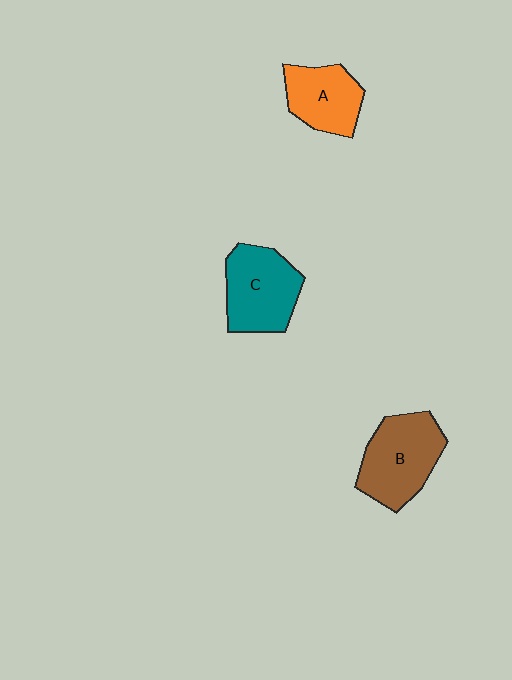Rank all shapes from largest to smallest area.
From largest to smallest: B (brown), C (teal), A (orange).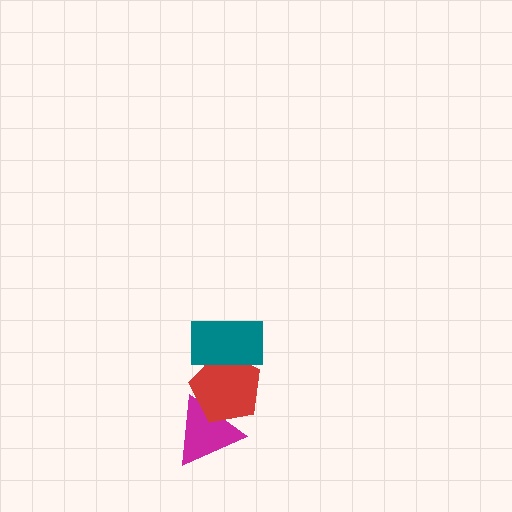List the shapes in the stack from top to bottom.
From top to bottom: the teal rectangle, the red pentagon, the magenta triangle.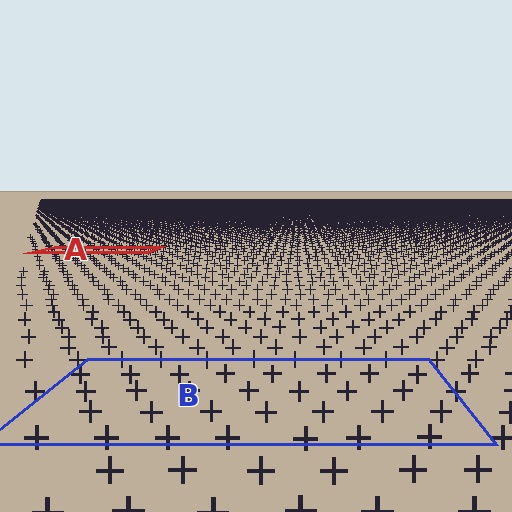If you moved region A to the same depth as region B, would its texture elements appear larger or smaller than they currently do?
They would appear larger. At a closer depth, the same texture elements are projected at a bigger on-screen size.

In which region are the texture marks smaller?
The texture marks are smaller in region A, because it is farther away.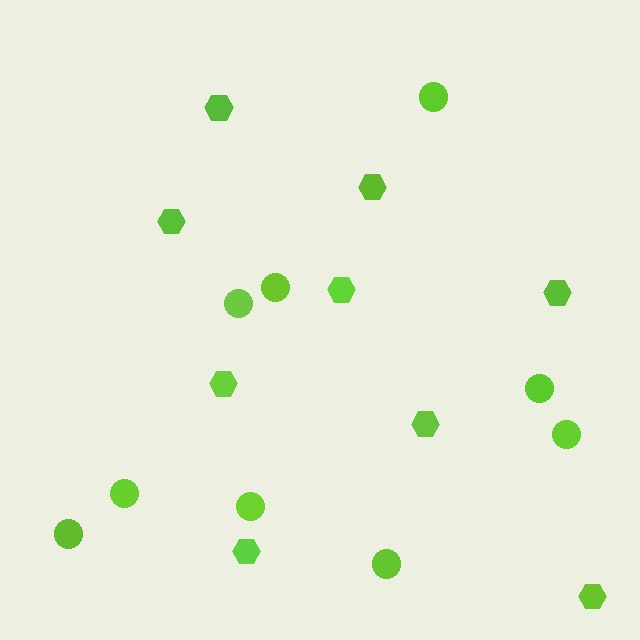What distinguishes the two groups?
There are 2 groups: one group of hexagons (9) and one group of circles (9).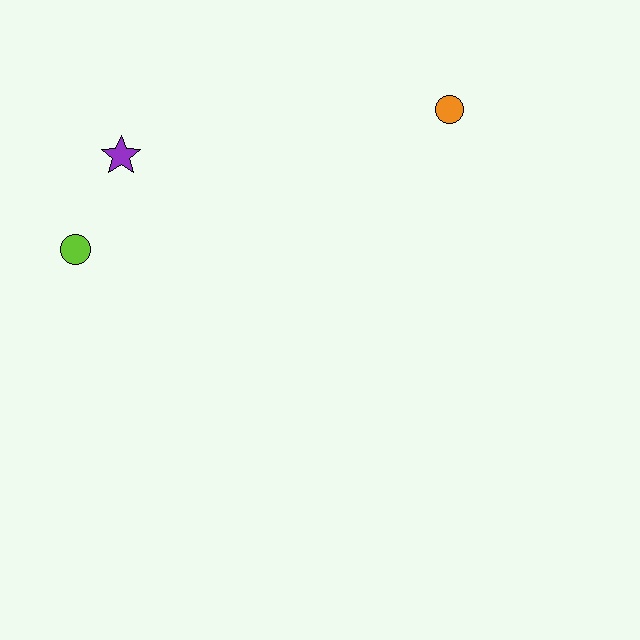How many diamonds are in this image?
There are no diamonds.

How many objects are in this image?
There are 3 objects.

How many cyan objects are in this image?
There are no cyan objects.